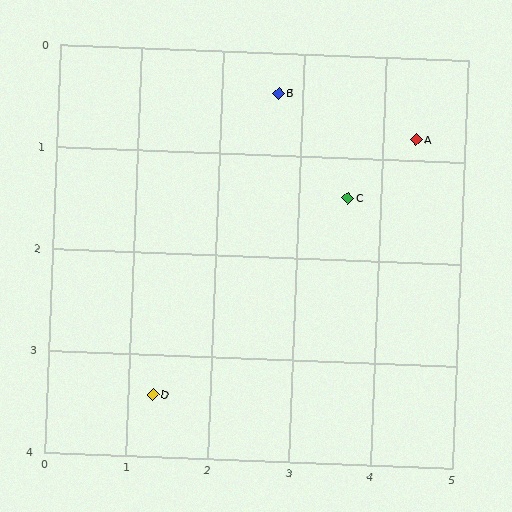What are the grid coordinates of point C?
Point C is at approximately (3.6, 1.4).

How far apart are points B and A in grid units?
Points B and A are about 1.7 grid units apart.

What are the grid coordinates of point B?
Point B is at approximately (2.7, 0.4).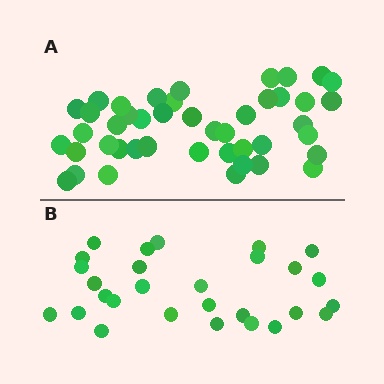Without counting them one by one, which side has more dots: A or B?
Region A (the top region) has more dots.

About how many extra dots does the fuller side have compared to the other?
Region A has approximately 15 more dots than region B.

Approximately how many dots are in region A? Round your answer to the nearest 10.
About 40 dots. (The exact count is 44, which rounds to 40.)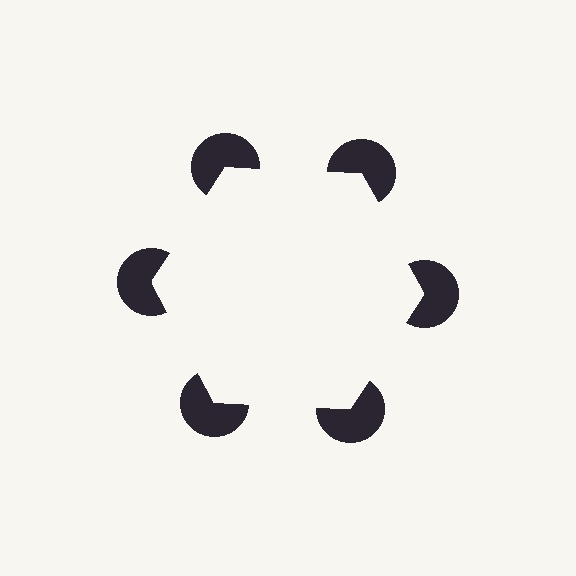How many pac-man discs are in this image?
There are 6 — one at each vertex of the illusory hexagon.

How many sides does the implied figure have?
6 sides.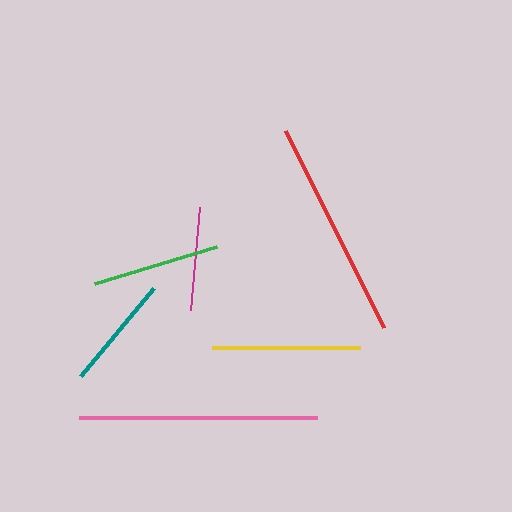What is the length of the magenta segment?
The magenta segment is approximately 103 pixels long.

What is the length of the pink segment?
The pink segment is approximately 238 pixels long.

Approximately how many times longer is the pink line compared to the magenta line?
The pink line is approximately 2.3 times the length of the magenta line.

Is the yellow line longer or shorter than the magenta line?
The yellow line is longer than the magenta line.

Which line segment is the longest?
The pink line is the longest at approximately 238 pixels.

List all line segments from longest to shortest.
From longest to shortest: pink, red, yellow, green, teal, magenta.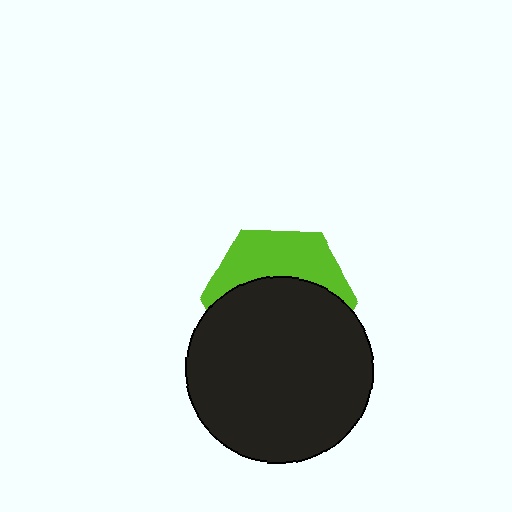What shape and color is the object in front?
The object in front is a black circle.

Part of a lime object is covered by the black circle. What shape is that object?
It is a hexagon.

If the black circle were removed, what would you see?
You would see the complete lime hexagon.